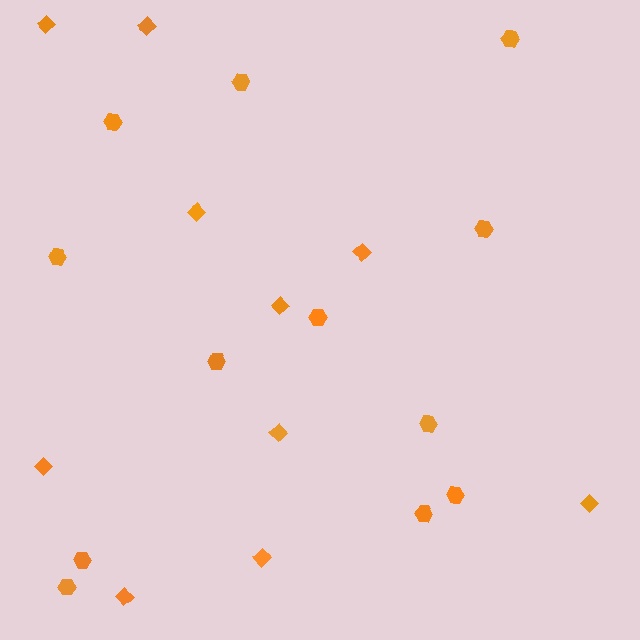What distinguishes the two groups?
There are 2 groups: one group of diamonds (10) and one group of hexagons (12).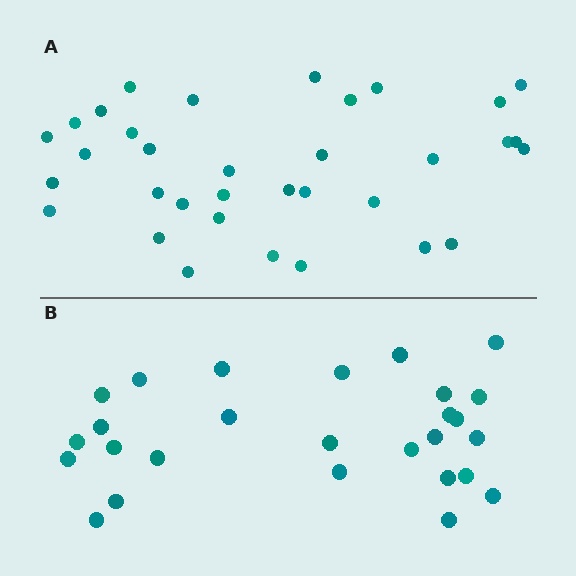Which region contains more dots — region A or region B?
Region A (the top region) has more dots.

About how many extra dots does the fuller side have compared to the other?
Region A has roughly 8 or so more dots than region B.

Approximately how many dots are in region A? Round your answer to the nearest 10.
About 30 dots. (The exact count is 34, which rounds to 30.)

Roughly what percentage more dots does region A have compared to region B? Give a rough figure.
About 25% more.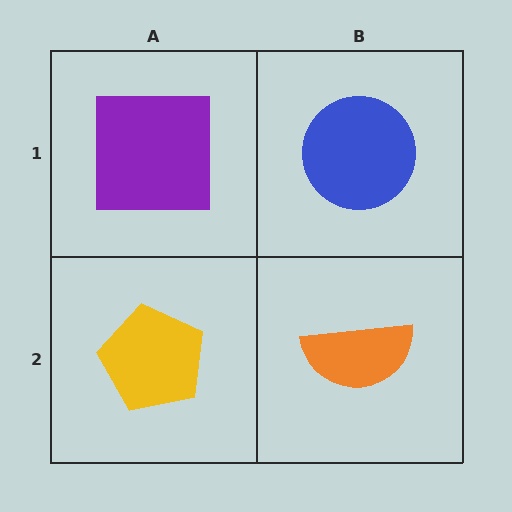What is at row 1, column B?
A blue circle.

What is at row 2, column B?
An orange semicircle.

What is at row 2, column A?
A yellow pentagon.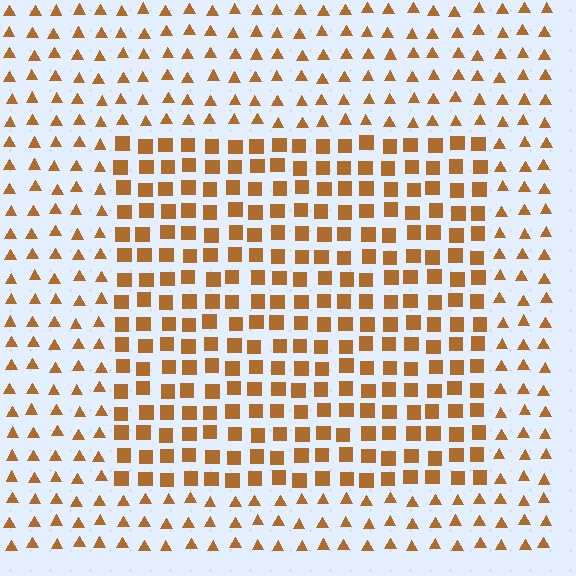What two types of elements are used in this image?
The image uses squares inside the rectangle region and triangles outside it.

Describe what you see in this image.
The image is filled with small brown elements arranged in a uniform grid. A rectangle-shaped region contains squares, while the surrounding area contains triangles. The boundary is defined purely by the change in element shape.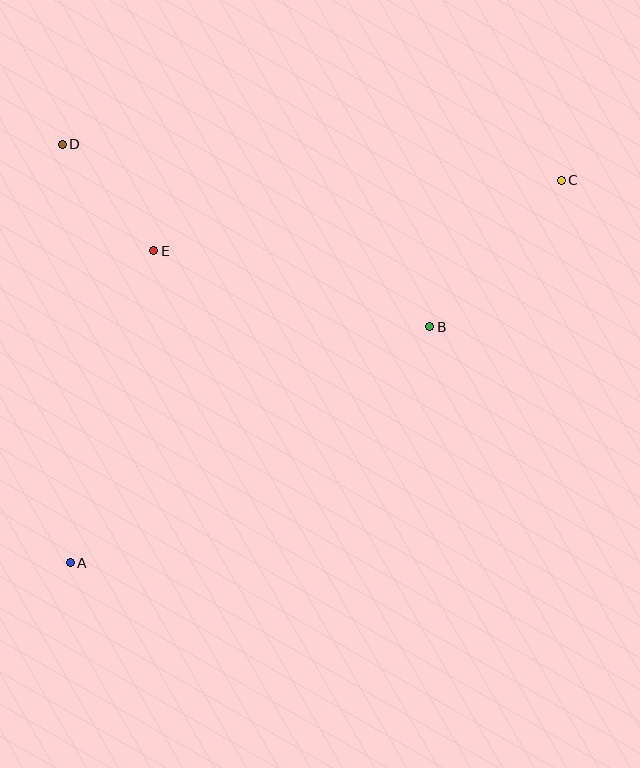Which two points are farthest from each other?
Points A and C are farthest from each other.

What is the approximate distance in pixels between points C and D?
The distance between C and D is approximately 501 pixels.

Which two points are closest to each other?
Points D and E are closest to each other.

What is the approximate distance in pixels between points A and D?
The distance between A and D is approximately 419 pixels.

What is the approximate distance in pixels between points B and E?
The distance between B and E is approximately 286 pixels.